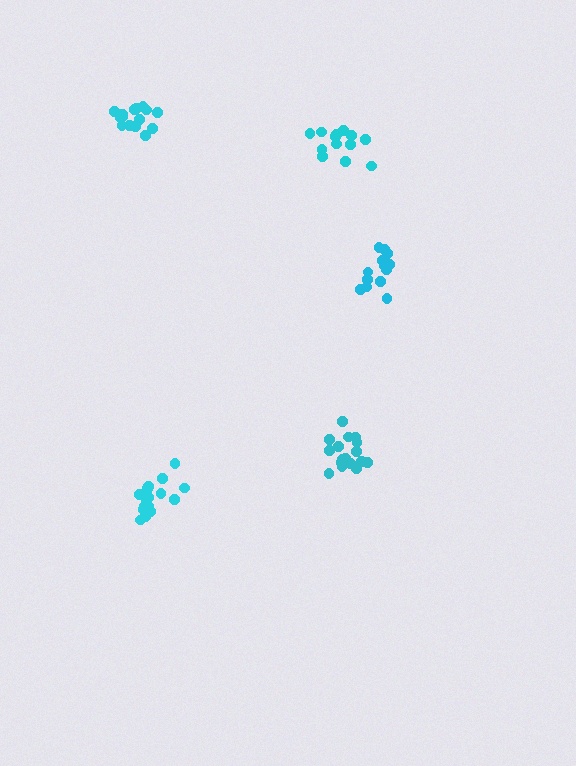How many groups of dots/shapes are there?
There are 5 groups.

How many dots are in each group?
Group 1: 15 dots, Group 2: 17 dots, Group 3: 19 dots, Group 4: 13 dots, Group 5: 13 dots (77 total).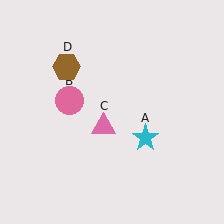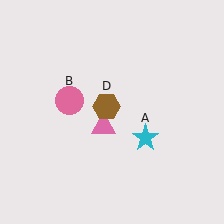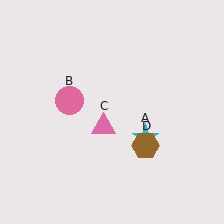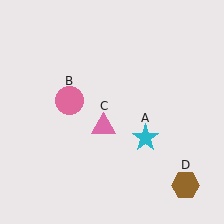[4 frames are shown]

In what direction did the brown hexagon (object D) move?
The brown hexagon (object D) moved down and to the right.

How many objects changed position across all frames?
1 object changed position: brown hexagon (object D).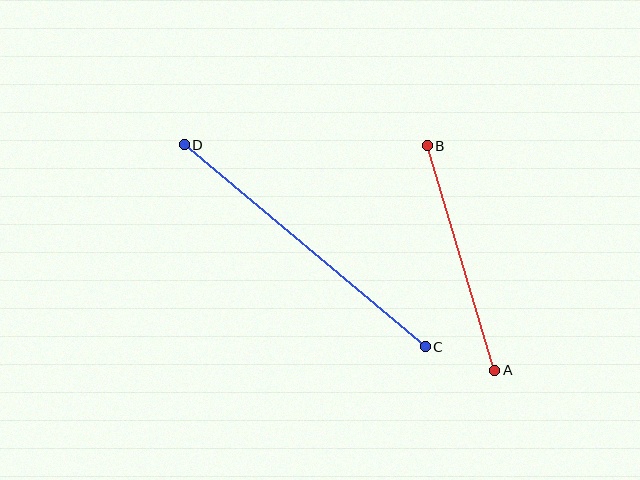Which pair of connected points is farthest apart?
Points C and D are farthest apart.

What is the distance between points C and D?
The distance is approximately 314 pixels.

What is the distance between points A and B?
The distance is approximately 234 pixels.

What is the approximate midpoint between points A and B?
The midpoint is at approximately (461, 258) pixels.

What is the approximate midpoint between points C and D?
The midpoint is at approximately (305, 246) pixels.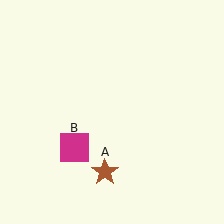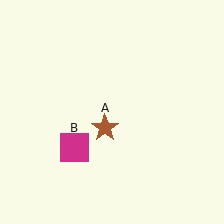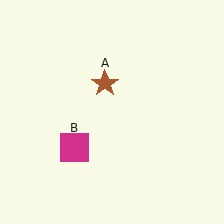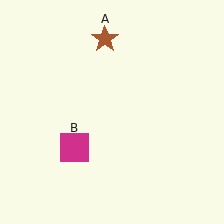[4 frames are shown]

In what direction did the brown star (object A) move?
The brown star (object A) moved up.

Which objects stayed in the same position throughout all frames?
Magenta square (object B) remained stationary.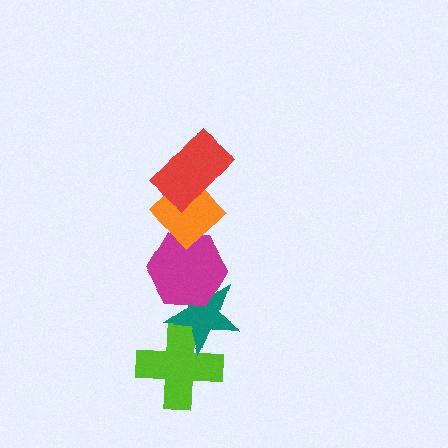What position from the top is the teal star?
The teal star is 4th from the top.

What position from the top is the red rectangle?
The red rectangle is 1st from the top.